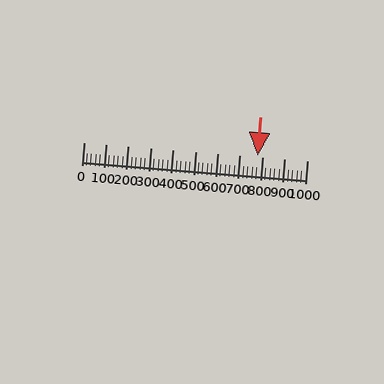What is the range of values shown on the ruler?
The ruler shows values from 0 to 1000.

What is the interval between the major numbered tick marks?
The major tick marks are spaced 100 units apart.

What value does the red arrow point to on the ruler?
The red arrow points to approximately 780.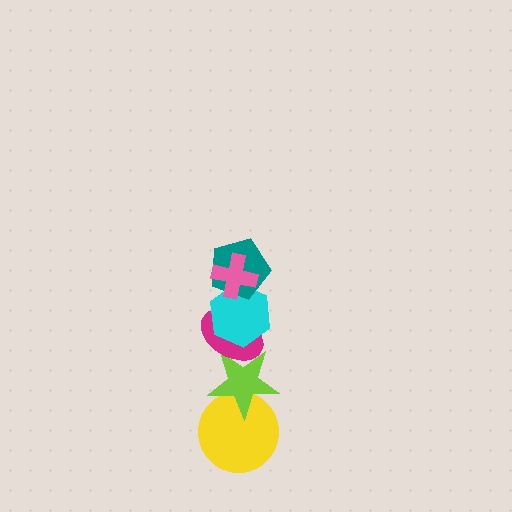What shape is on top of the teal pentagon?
The pink cross is on top of the teal pentagon.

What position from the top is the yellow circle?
The yellow circle is 6th from the top.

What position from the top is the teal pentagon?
The teal pentagon is 2nd from the top.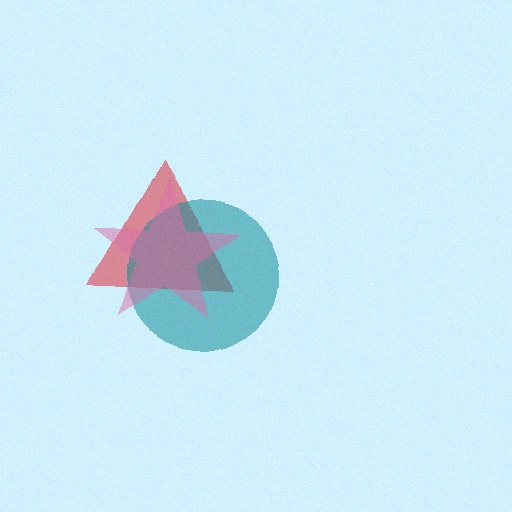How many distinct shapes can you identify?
There are 3 distinct shapes: a red triangle, a teal circle, a pink star.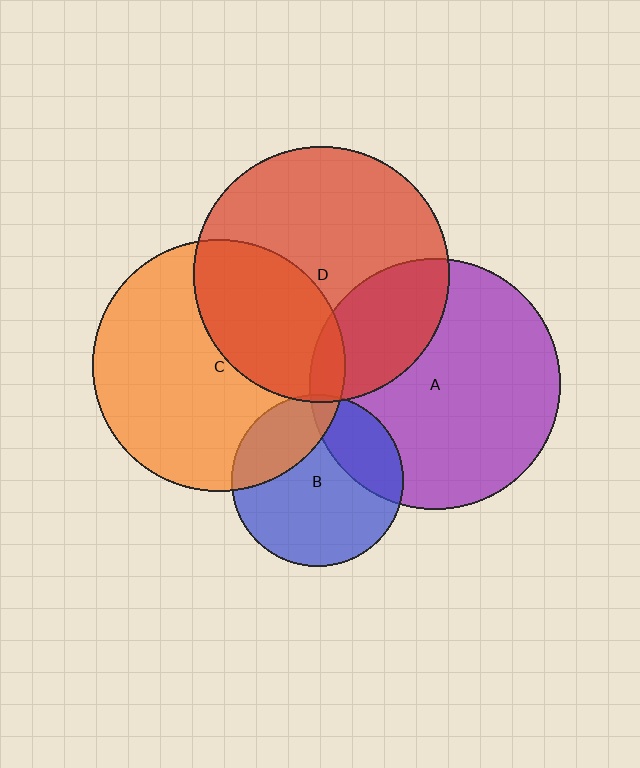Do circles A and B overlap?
Yes.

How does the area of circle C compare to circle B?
Approximately 2.1 times.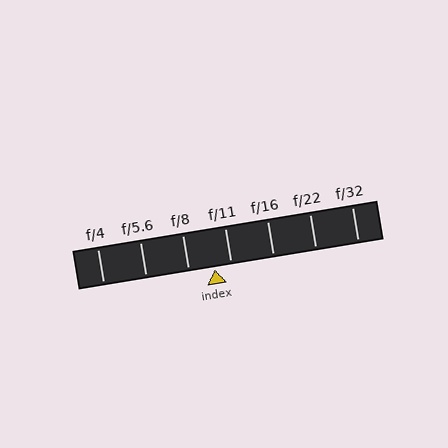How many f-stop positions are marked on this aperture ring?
There are 7 f-stop positions marked.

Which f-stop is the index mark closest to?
The index mark is closest to f/11.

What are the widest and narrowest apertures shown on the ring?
The widest aperture shown is f/4 and the narrowest is f/32.